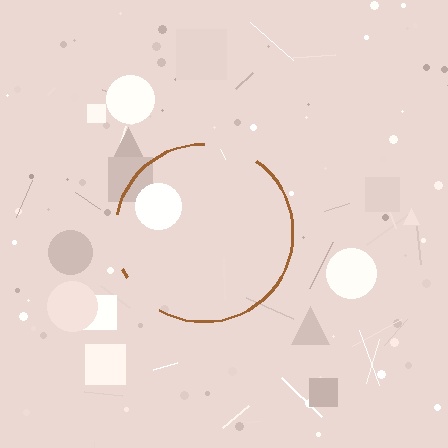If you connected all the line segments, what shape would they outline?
They would outline a circle.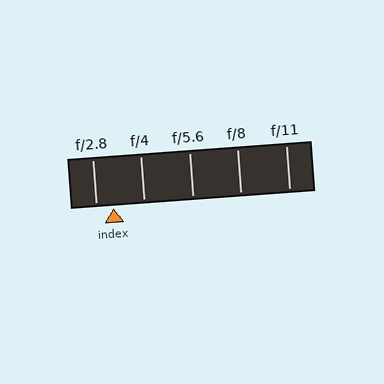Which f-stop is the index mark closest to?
The index mark is closest to f/2.8.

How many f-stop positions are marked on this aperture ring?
There are 5 f-stop positions marked.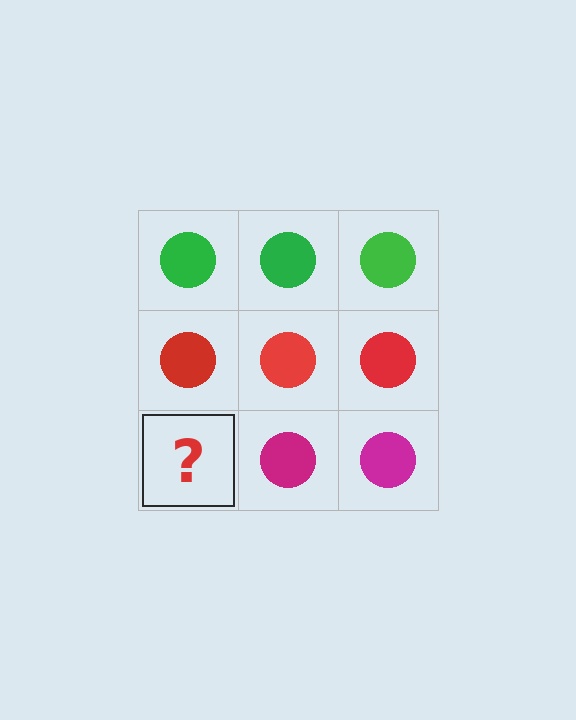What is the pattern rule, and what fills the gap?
The rule is that each row has a consistent color. The gap should be filled with a magenta circle.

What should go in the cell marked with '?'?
The missing cell should contain a magenta circle.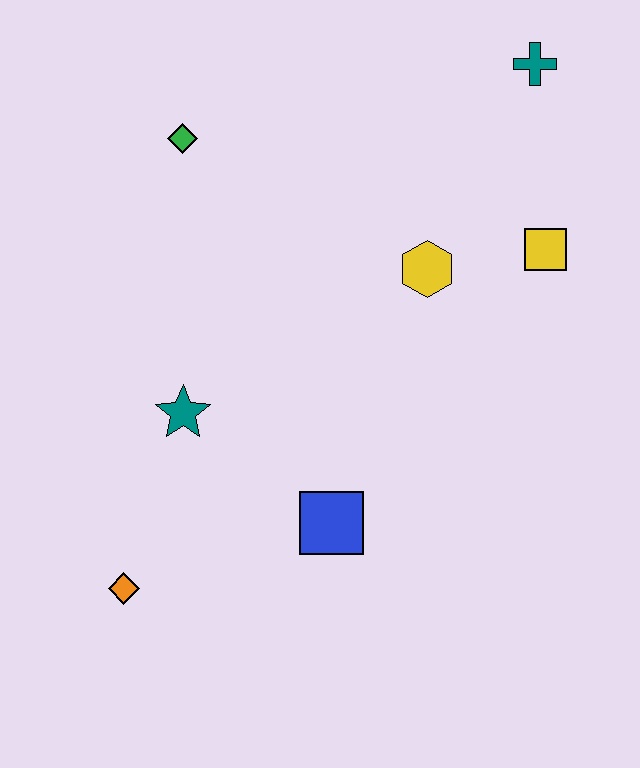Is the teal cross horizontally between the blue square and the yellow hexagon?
No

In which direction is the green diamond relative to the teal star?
The green diamond is above the teal star.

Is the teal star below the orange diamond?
No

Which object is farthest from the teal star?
The teal cross is farthest from the teal star.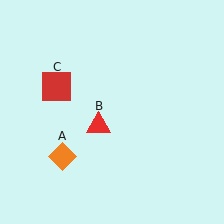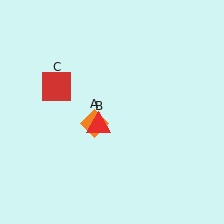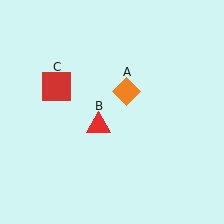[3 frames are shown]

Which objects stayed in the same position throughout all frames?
Red triangle (object B) and red square (object C) remained stationary.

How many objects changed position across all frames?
1 object changed position: orange diamond (object A).